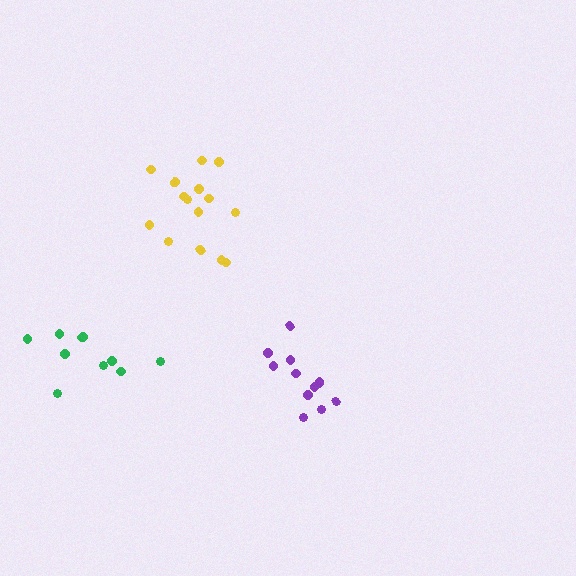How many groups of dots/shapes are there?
There are 3 groups.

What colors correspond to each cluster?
The clusters are colored: purple, yellow, green.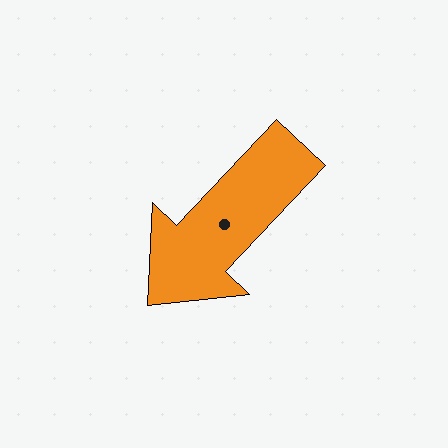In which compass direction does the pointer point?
Southwest.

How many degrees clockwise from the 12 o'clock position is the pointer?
Approximately 223 degrees.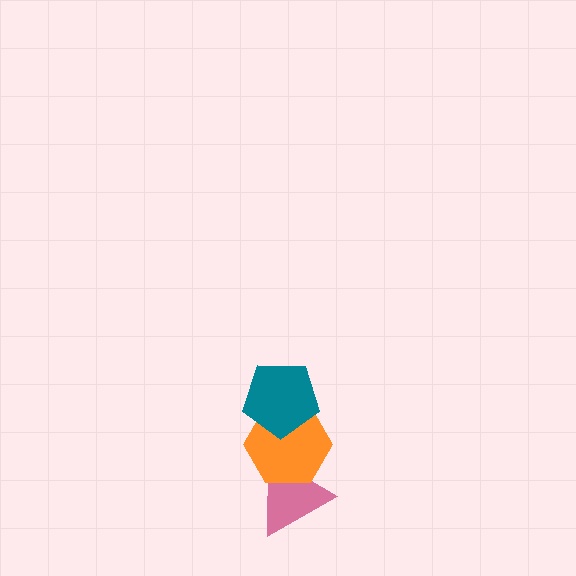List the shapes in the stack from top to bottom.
From top to bottom: the teal pentagon, the orange hexagon, the pink triangle.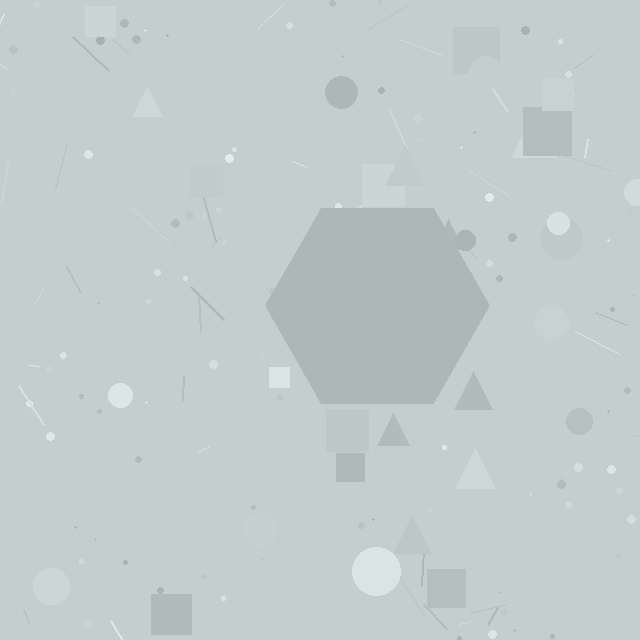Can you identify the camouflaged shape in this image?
The camouflaged shape is a hexagon.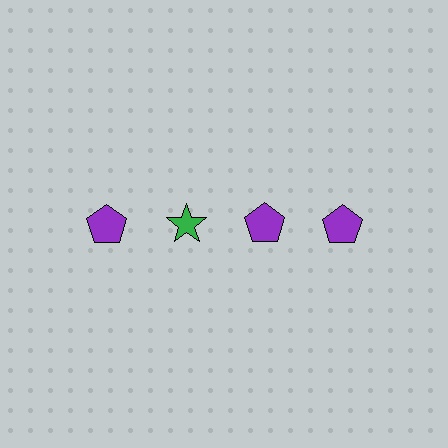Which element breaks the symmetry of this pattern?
The green star in the top row, second from left column breaks the symmetry. All other shapes are purple pentagons.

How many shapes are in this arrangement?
There are 4 shapes arranged in a grid pattern.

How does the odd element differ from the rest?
It differs in both color (green instead of purple) and shape (star instead of pentagon).